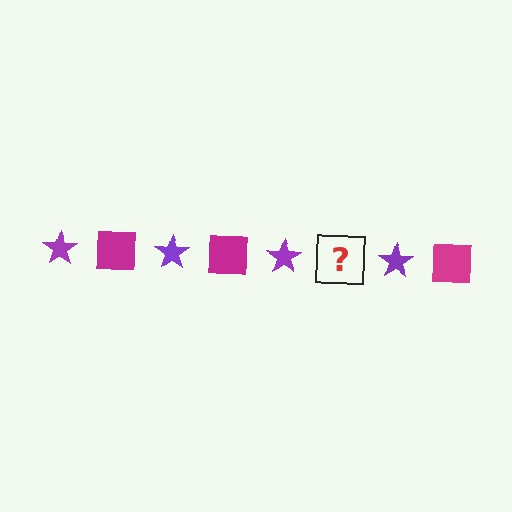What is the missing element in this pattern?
The missing element is a magenta square.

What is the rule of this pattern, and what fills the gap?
The rule is that the pattern alternates between purple star and magenta square. The gap should be filled with a magenta square.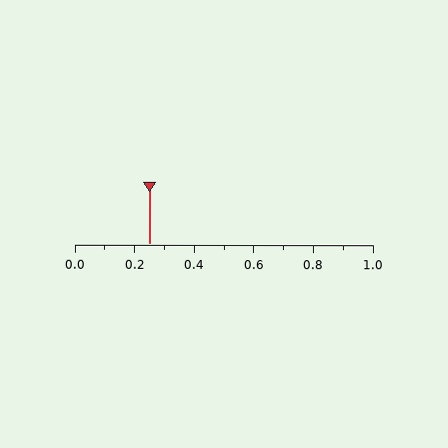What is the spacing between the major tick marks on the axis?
The major ticks are spaced 0.2 apart.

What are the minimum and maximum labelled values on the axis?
The axis runs from 0.0 to 1.0.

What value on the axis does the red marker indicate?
The marker indicates approximately 0.25.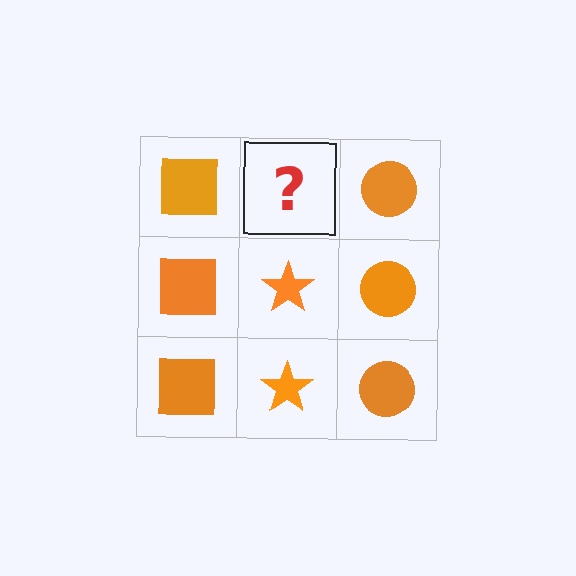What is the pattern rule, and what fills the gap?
The rule is that each column has a consistent shape. The gap should be filled with an orange star.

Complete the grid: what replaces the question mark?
The question mark should be replaced with an orange star.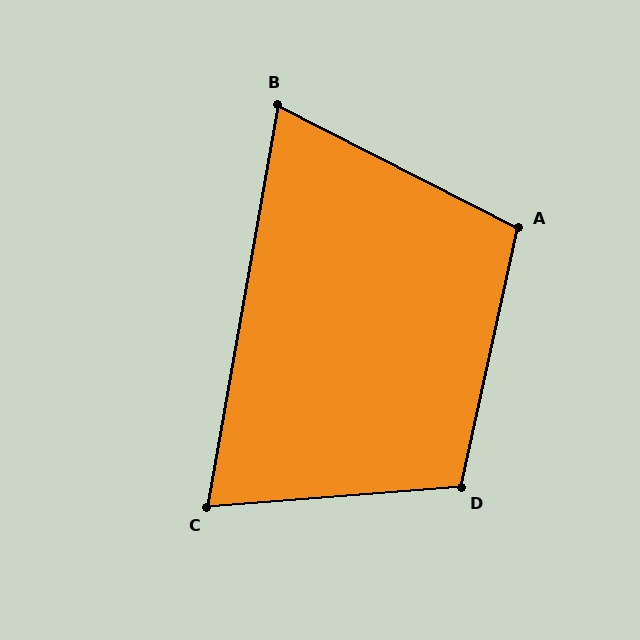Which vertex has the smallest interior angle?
B, at approximately 73 degrees.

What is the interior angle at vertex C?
Approximately 75 degrees (acute).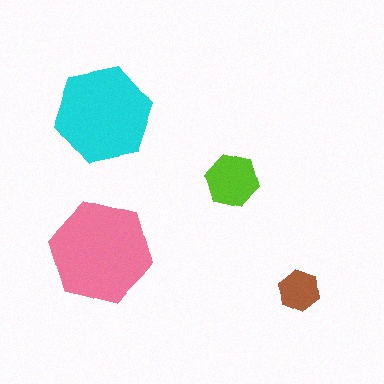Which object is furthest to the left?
The pink hexagon is leftmost.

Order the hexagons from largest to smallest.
the pink one, the cyan one, the lime one, the brown one.